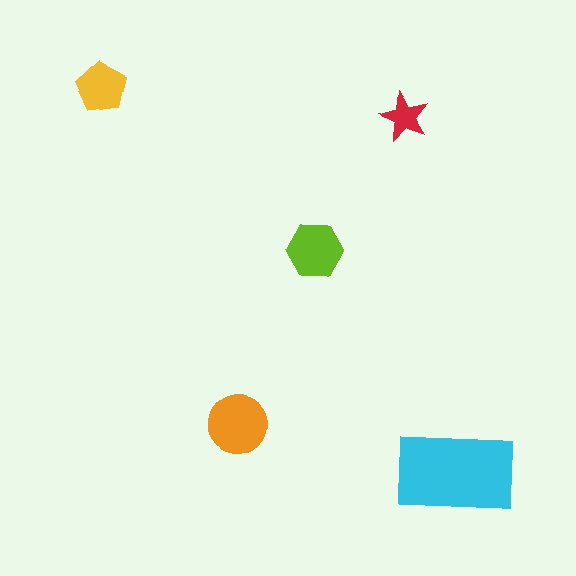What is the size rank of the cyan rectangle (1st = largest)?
1st.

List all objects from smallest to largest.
The red star, the yellow pentagon, the lime hexagon, the orange circle, the cyan rectangle.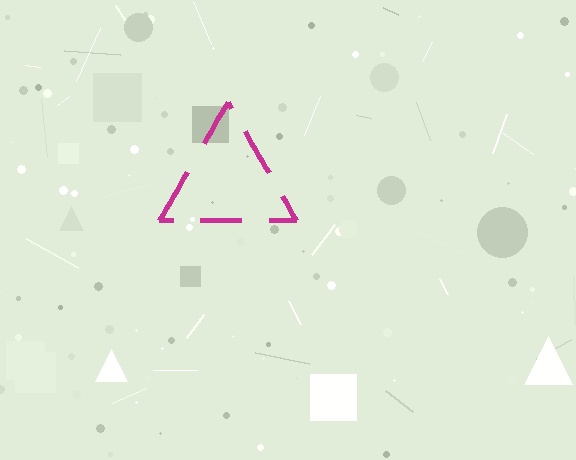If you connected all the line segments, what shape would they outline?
They would outline a triangle.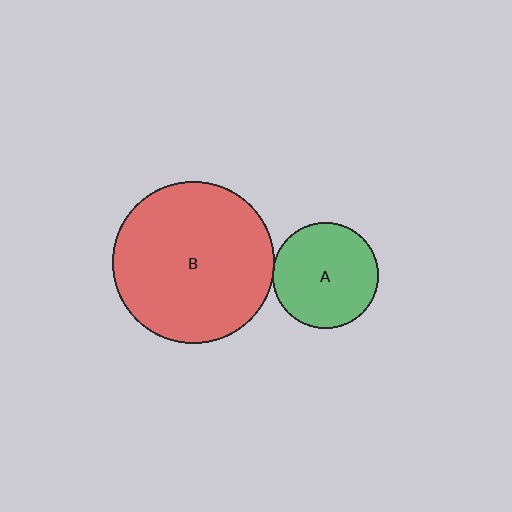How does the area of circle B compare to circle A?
Approximately 2.3 times.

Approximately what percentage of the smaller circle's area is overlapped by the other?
Approximately 5%.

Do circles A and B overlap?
Yes.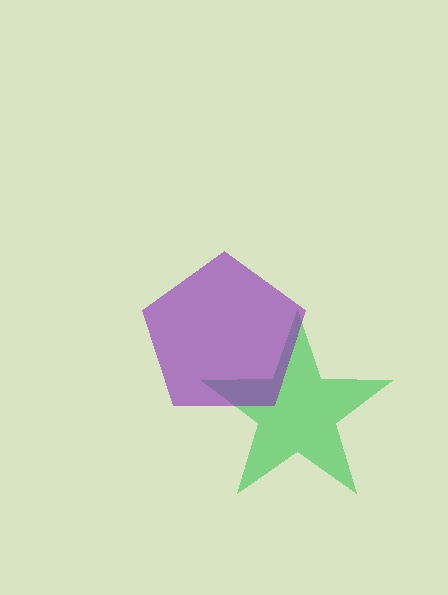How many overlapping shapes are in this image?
There are 2 overlapping shapes in the image.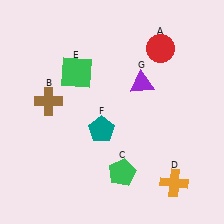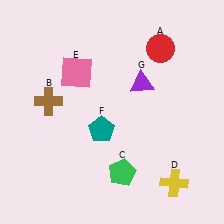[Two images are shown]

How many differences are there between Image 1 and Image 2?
There are 2 differences between the two images.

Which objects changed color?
D changed from orange to yellow. E changed from green to pink.